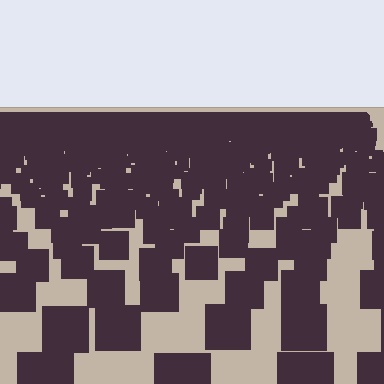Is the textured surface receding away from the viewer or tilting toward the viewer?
The surface is receding away from the viewer. Texture elements get smaller and denser toward the top.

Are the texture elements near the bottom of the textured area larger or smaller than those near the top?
Larger. Near the bottom, elements are closer to the viewer and appear at a bigger on-screen size.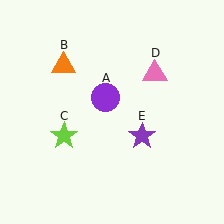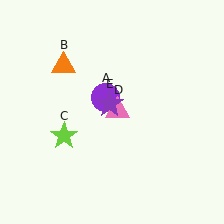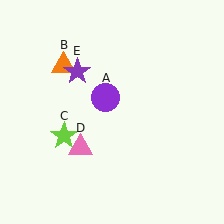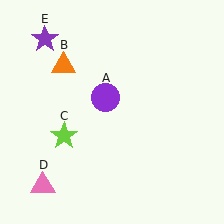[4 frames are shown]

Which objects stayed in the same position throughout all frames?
Purple circle (object A) and orange triangle (object B) and lime star (object C) remained stationary.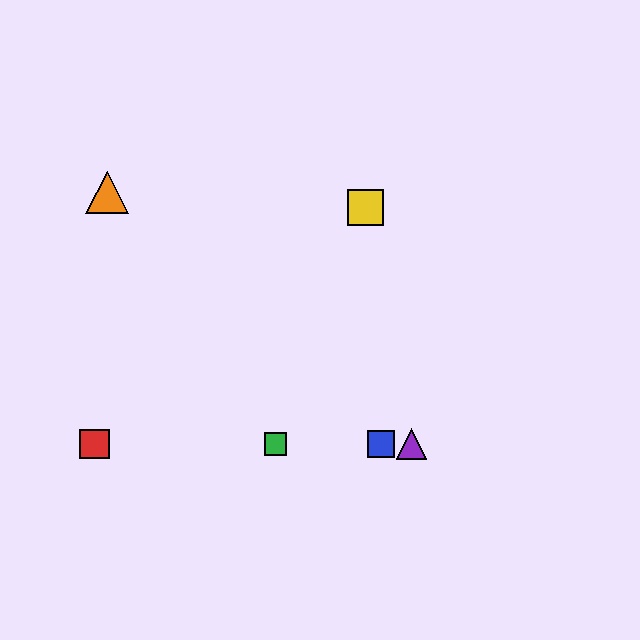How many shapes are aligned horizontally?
4 shapes (the red square, the blue square, the green square, the purple triangle) are aligned horizontally.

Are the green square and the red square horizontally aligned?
Yes, both are at y≈444.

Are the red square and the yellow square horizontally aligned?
No, the red square is at y≈444 and the yellow square is at y≈207.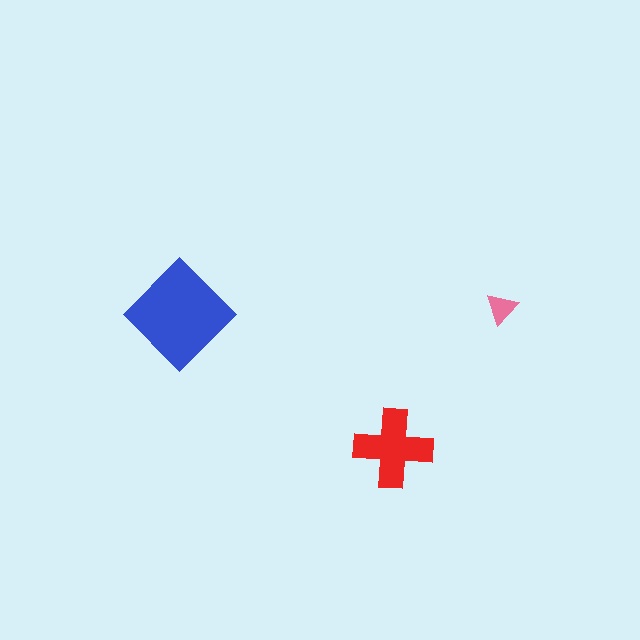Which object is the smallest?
The pink triangle.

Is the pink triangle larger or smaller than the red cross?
Smaller.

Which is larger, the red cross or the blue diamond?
The blue diamond.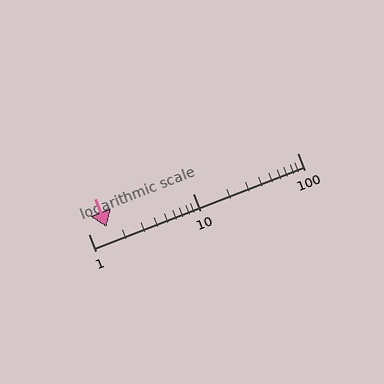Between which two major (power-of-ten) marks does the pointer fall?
The pointer is between 1 and 10.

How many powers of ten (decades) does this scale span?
The scale spans 2 decades, from 1 to 100.